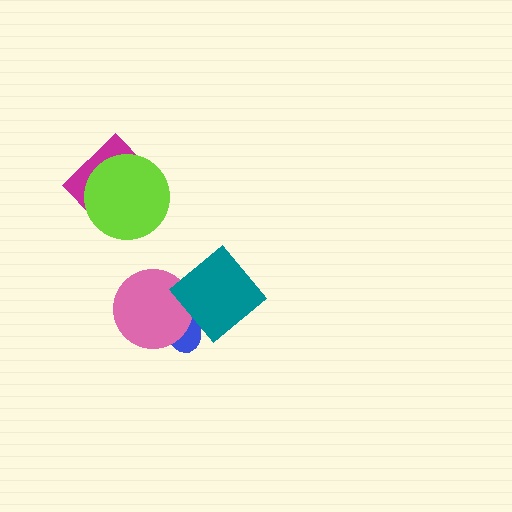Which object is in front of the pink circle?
The teal diamond is in front of the pink circle.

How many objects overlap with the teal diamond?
2 objects overlap with the teal diamond.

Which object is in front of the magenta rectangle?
The lime circle is in front of the magenta rectangle.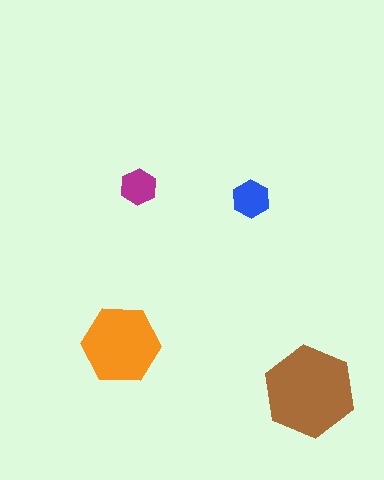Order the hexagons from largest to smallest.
the brown one, the orange one, the blue one, the magenta one.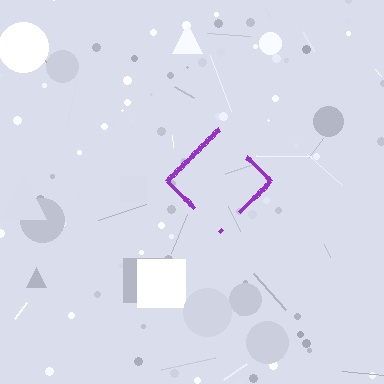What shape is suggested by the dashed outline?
The dashed outline suggests a diamond.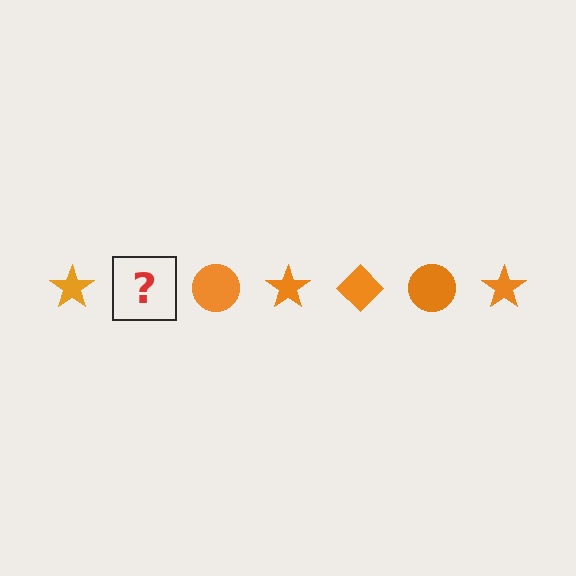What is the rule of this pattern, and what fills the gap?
The rule is that the pattern cycles through star, diamond, circle shapes in orange. The gap should be filled with an orange diamond.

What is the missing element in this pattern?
The missing element is an orange diamond.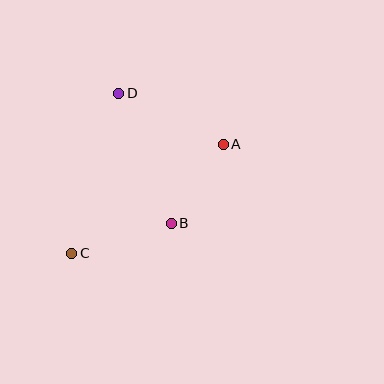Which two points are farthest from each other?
Points A and C are farthest from each other.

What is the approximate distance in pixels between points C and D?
The distance between C and D is approximately 167 pixels.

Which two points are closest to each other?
Points A and B are closest to each other.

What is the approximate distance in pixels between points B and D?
The distance between B and D is approximately 140 pixels.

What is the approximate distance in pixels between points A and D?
The distance between A and D is approximately 116 pixels.